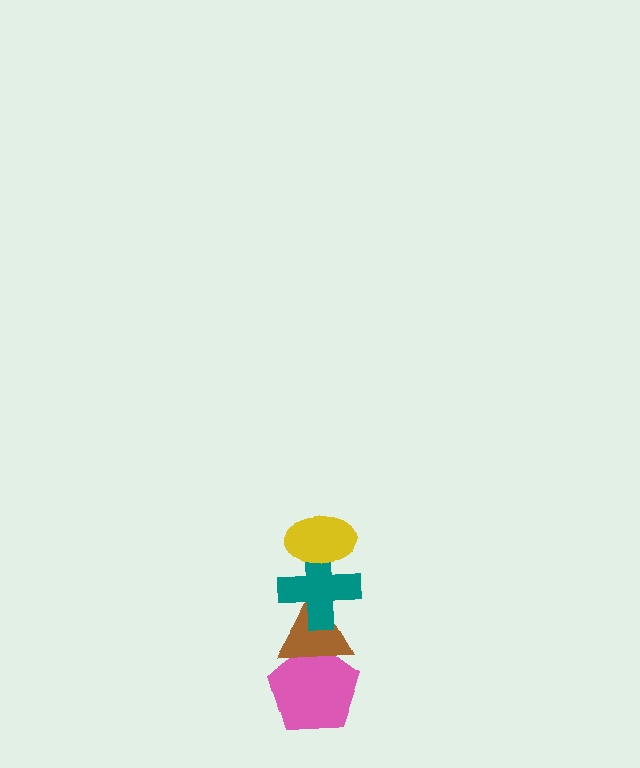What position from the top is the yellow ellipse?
The yellow ellipse is 1st from the top.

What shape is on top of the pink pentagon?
The brown triangle is on top of the pink pentagon.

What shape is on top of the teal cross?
The yellow ellipse is on top of the teal cross.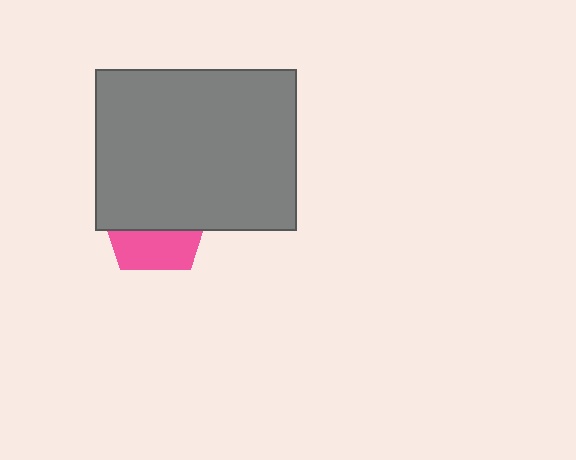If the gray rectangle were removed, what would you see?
You would see the complete pink pentagon.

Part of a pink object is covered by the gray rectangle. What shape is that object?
It is a pentagon.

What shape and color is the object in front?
The object in front is a gray rectangle.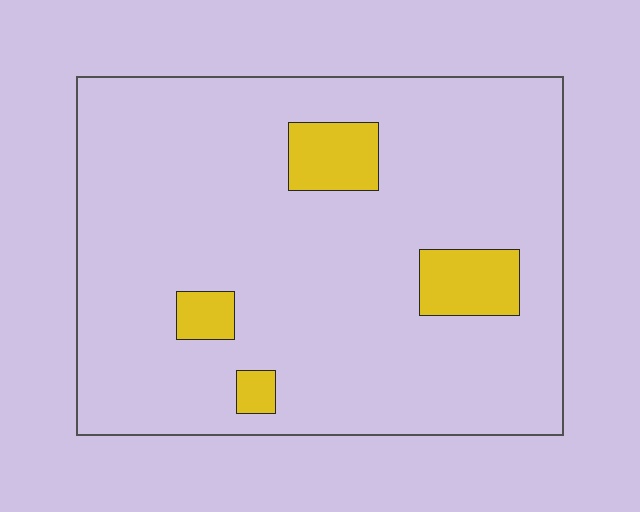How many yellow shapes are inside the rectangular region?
4.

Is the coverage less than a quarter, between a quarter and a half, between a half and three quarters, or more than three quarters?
Less than a quarter.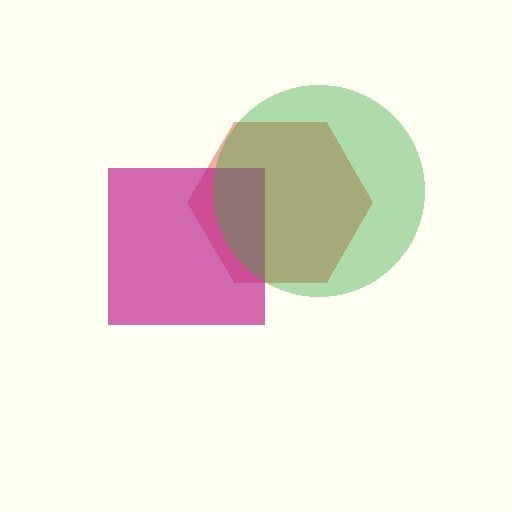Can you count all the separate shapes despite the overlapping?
Yes, there are 3 separate shapes.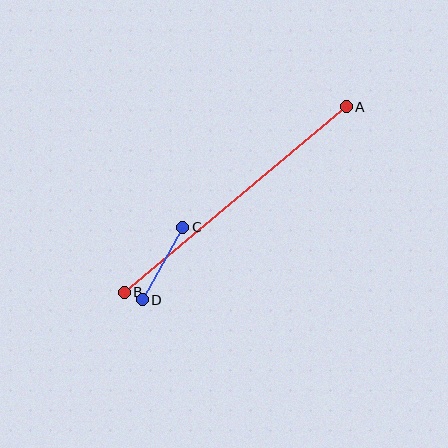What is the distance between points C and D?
The distance is approximately 83 pixels.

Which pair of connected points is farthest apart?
Points A and B are farthest apart.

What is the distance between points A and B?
The distance is approximately 289 pixels.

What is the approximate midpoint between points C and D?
The midpoint is at approximately (163, 264) pixels.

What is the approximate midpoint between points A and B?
The midpoint is at approximately (235, 199) pixels.